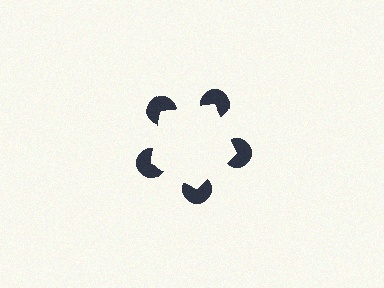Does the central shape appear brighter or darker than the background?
It typically appears slightly brighter than the background, even though no actual brightness change is drawn.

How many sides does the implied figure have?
5 sides.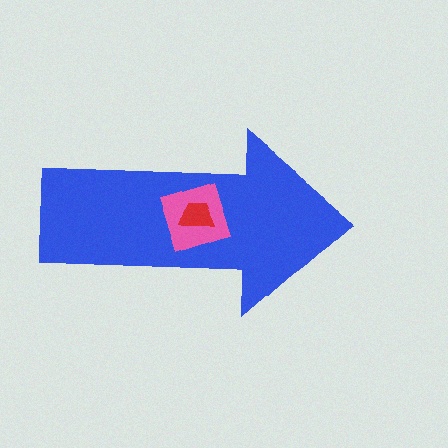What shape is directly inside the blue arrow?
The pink square.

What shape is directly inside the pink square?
The red trapezoid.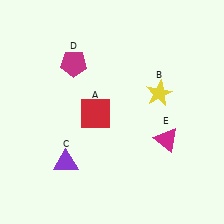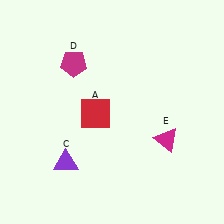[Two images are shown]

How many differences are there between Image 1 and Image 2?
There is 1 difference between the two images.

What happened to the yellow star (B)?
The yellow star (B) was removed in Image 2. It was in the top-right area of Image 1.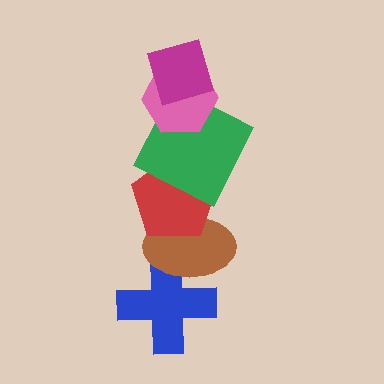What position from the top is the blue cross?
The blue cross is 6th from the top.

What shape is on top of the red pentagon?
The green square is on top of the red pentagon.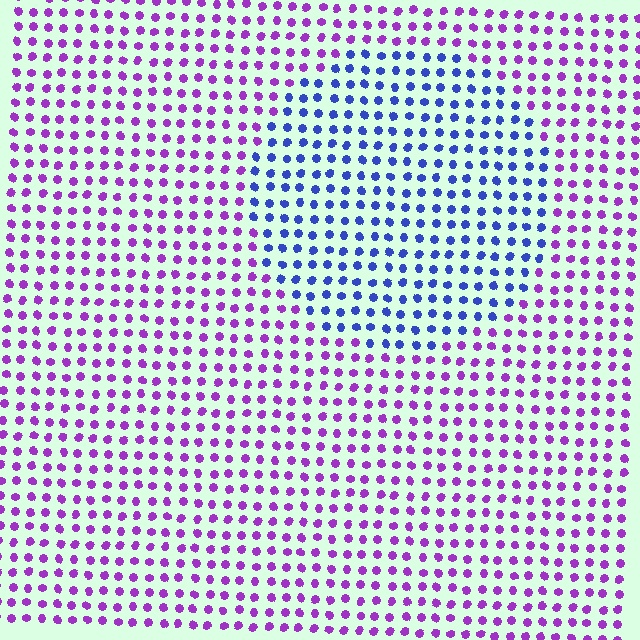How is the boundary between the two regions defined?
The boundary is defined purely by a slight shift in hue (about 54 degrees). Spacing, size, and orientation are identical on both sides.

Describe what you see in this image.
The image is filled with small purple elements in a uniform arrangement. A circle-shaped region is visible where the elements are tinted to a slightly different hue, forming a subtle color boundary.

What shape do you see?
I see a circle.